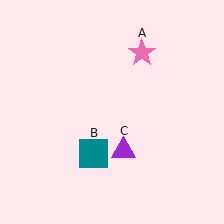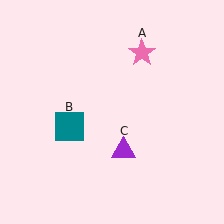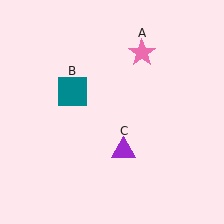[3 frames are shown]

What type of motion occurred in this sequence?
The teal square (object B) rotated clockwise around the center of the scene.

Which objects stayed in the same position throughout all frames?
Pink star (object A) and purple triangle (object C) remained stationary.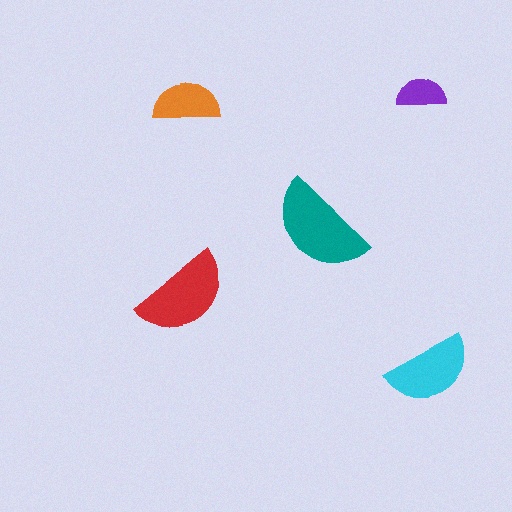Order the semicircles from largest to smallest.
the teal one, the red one, the cyan one, the orange one, the purple one.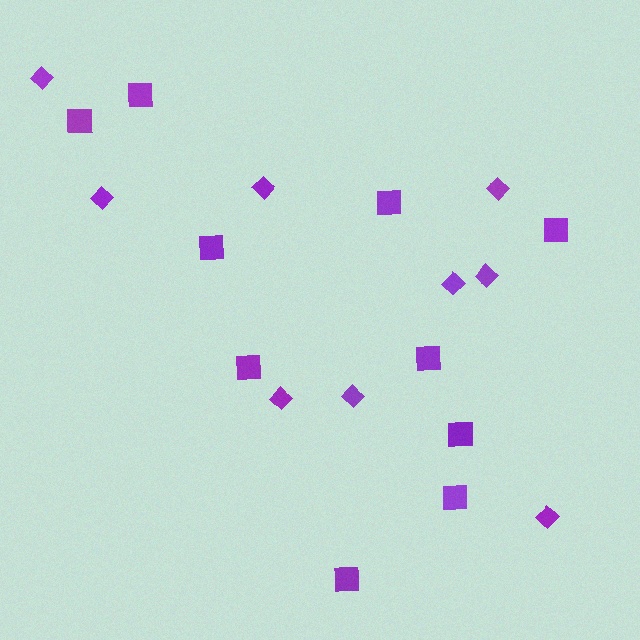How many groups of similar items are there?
There are 2 groups: one group of diamonds (9) and one group of squares (10).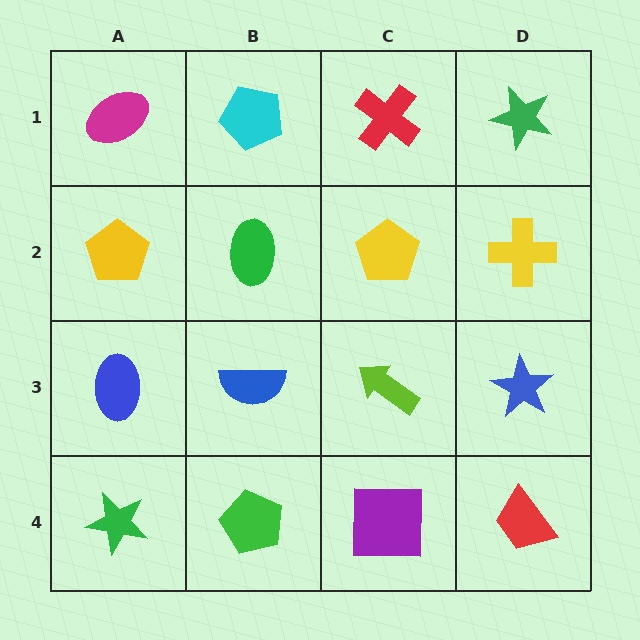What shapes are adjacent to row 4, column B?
A blue semicircle (row 3, column B), a green star (row 4, column A), a purple square (row 4, column C).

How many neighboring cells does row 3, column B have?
4.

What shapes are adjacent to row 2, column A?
A magenta ellipse (row 1, column A), a blue ellipse (row 3, column A), a green ellipse (row 2, column B).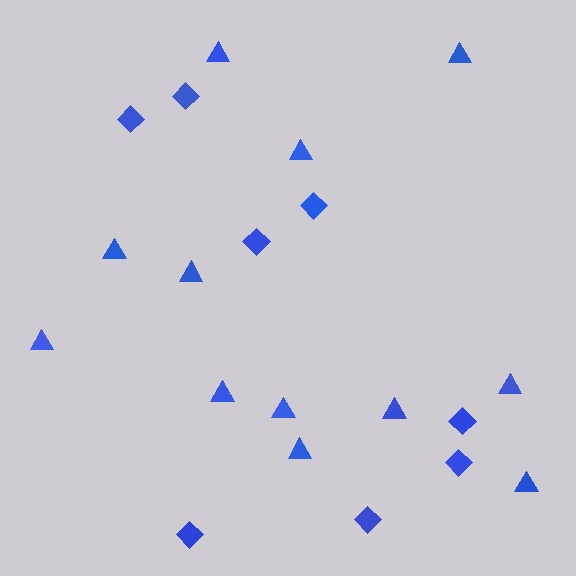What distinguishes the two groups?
There are 2 groups: one group of triangles (12) and one group of diamonds (8).